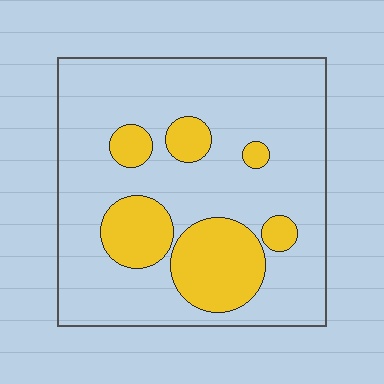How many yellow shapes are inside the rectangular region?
6.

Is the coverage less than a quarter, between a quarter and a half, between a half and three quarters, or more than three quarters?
Less than a quarter.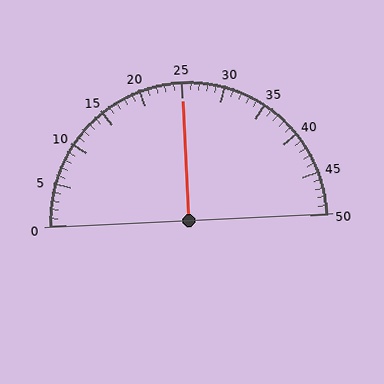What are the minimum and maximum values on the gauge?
The gauge ranges from 0 to 50.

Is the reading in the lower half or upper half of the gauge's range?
The reading is in the upper half of the range (0 to 50).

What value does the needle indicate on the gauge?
The needle indicates approximately 25.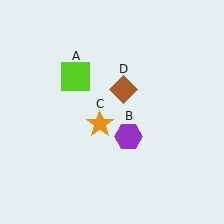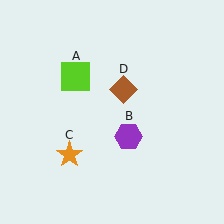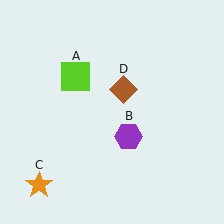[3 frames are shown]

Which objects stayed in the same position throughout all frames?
Lime square (object A) and purple hexagon (object B) and brown diamond (object D) remained stationary.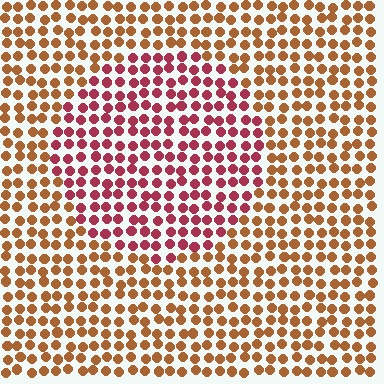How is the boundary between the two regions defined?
The boundary is defined purely by a slight shift in hue (about 42 degrees). Spacing, size, and orientation are identical on both sides.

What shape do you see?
I see a circle.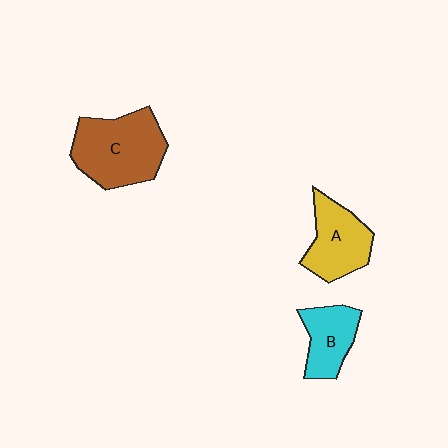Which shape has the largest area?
Shape C (brown).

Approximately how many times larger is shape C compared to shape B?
Approximately 1.8 times.